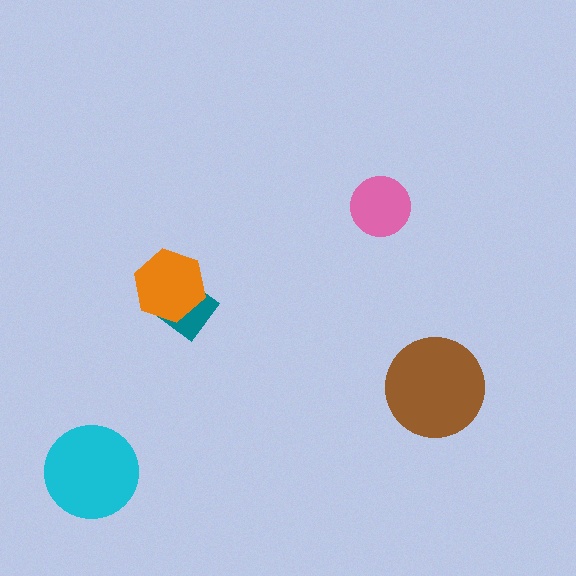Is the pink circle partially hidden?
No, no other shape covers it.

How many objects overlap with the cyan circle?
0 objects overlap with the cyan circle.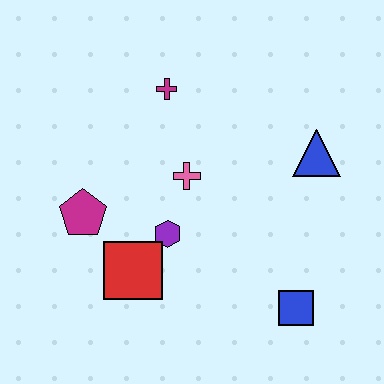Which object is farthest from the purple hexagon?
The blue triangle is farthest from the purple hexagon.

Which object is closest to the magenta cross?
The pink cross is closest to the magenta cross.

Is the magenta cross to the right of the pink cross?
No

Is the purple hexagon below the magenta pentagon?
Yes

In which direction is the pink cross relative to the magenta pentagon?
The pink cross is to the right of the magenta pentagon.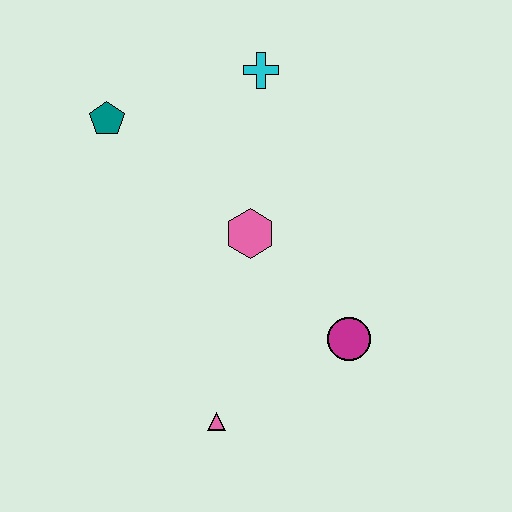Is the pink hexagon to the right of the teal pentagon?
Yes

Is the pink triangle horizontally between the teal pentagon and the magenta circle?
Yes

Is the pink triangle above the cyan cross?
No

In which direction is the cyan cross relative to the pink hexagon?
The cyan cross is above the pink hexagon.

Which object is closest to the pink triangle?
The magenta circle is closest to the pink triangle.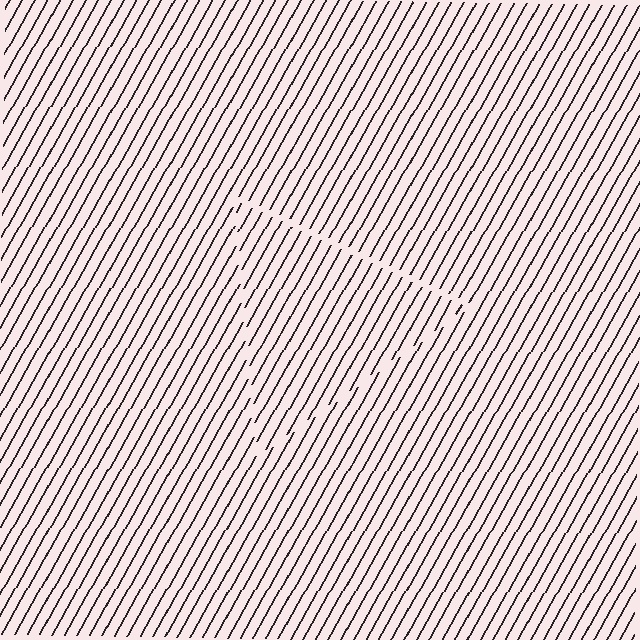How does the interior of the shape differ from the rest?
The interior of the shape contains the same grating, shifted by half a period — the contour is defined by the phase discontinuity where line-ends from the inner and outer gratings abut.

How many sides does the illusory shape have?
3 sides — the line-ends trace a triangle.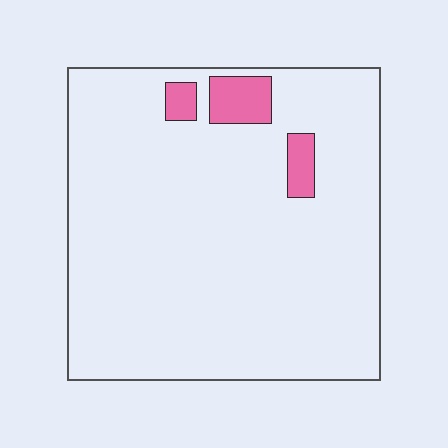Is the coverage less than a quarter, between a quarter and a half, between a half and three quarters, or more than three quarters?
Less than a quarter.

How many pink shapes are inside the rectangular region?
3.